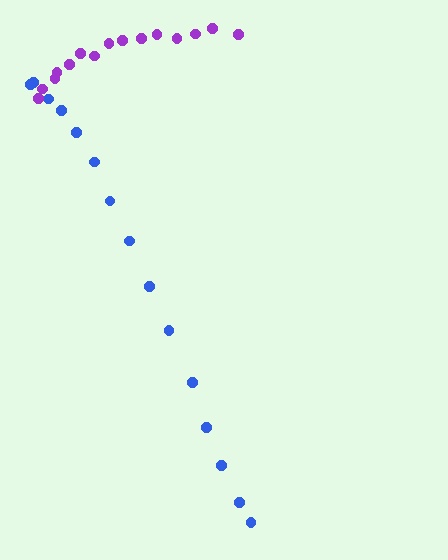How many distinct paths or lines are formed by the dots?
There are 2 distinct paths.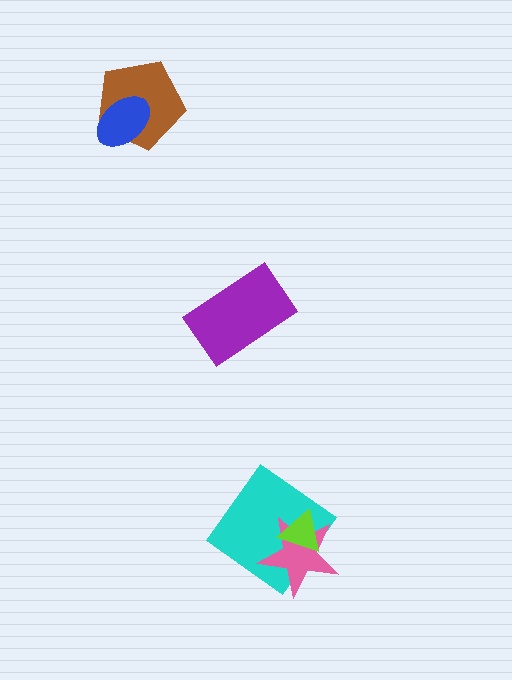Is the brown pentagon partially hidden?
Yes, it is partially covered by another shape.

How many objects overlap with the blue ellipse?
1 object overlaps with the blue ellipse.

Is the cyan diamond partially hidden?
Yes, it is partially covered by another shape.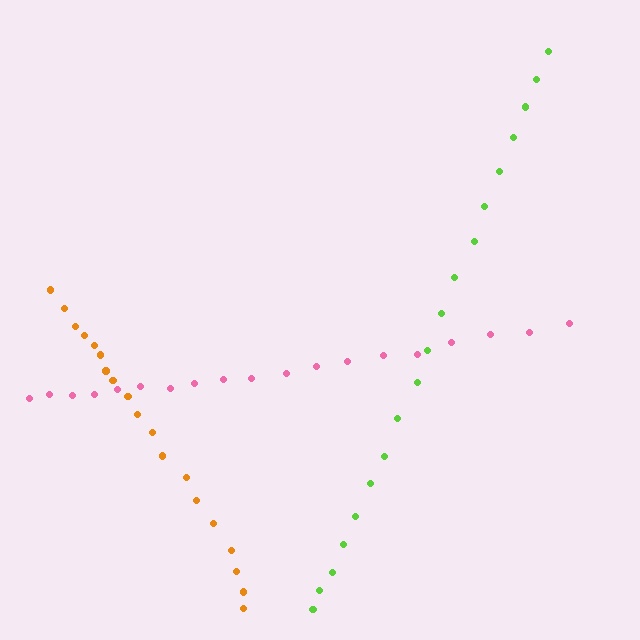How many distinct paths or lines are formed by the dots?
There are 3 distinct paths.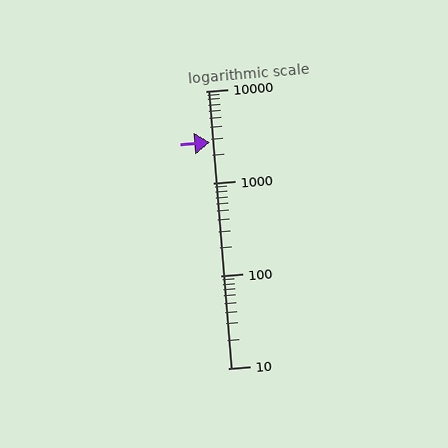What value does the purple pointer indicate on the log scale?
The pointer indicates approximately 2800.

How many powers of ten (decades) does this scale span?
The scale spans 3 decades, from 10 to 10000.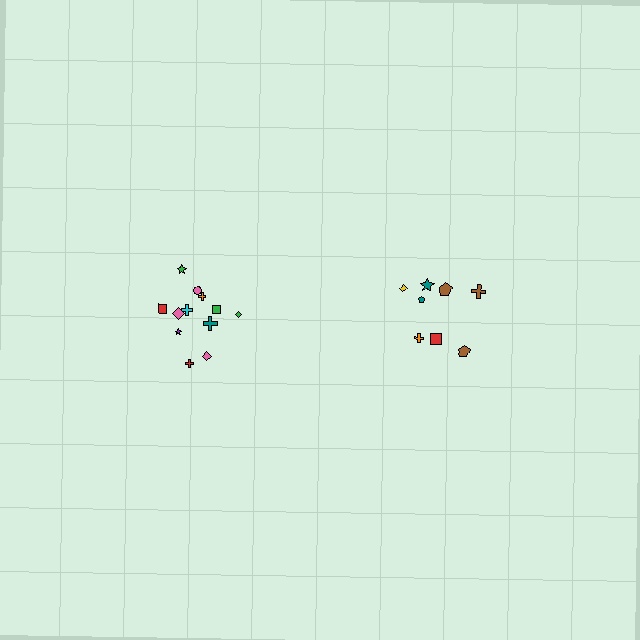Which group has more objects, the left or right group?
The left group.